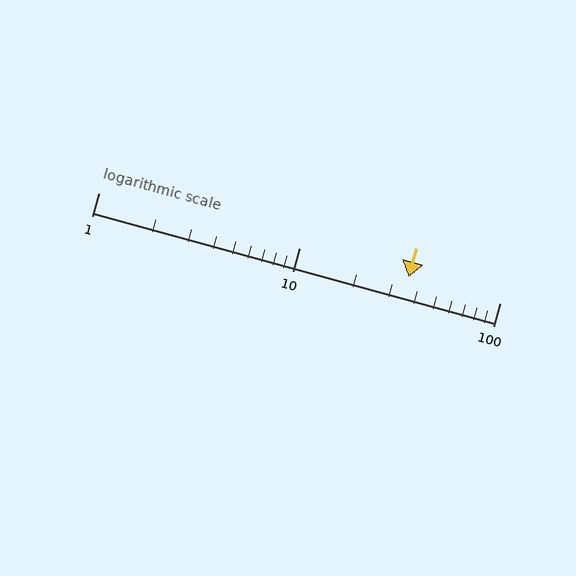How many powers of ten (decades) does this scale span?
The scale spans 2 decades, from 1 to 100.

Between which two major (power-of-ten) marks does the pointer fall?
The pointer is between 10 and 100.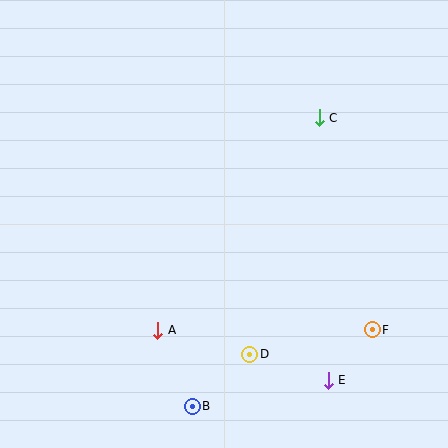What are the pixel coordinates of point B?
Point B is at (192, 407).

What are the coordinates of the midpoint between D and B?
The midpoint between D and B is at (221, 380).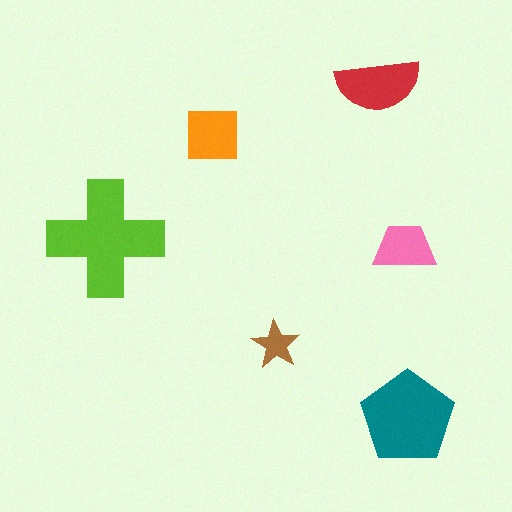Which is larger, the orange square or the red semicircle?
The red semicircle.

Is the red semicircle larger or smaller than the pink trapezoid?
Larger.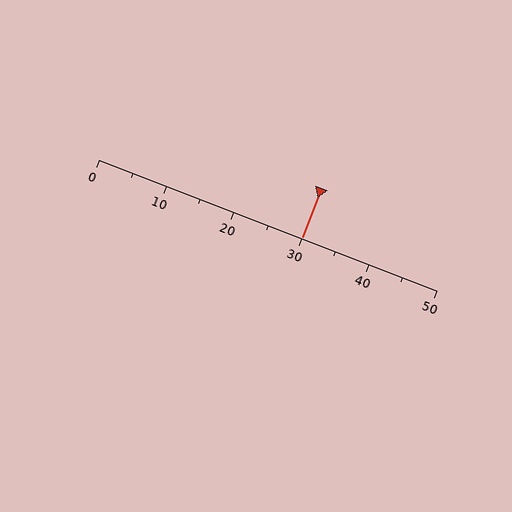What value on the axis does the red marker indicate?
The marker indicates approximately 30.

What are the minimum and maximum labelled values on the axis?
The axis runs from 0 to 50.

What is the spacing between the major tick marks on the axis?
The major ticks are spaced 10 apart.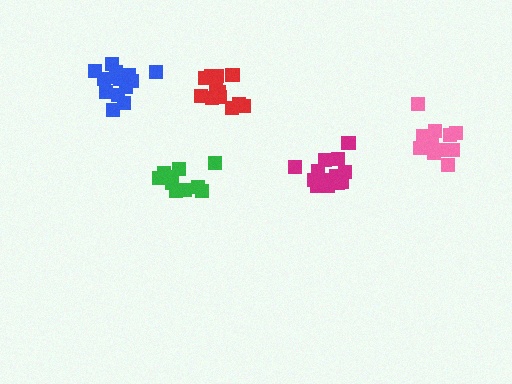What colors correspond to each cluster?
The clusters are colored: blue, red, pink, magenta, green.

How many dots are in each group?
Group 1: 14 dots, Group 2: 12 dots, Group 3: 12 dots, Group 4: 13 dots, Group 5: 10 dots (61 total).